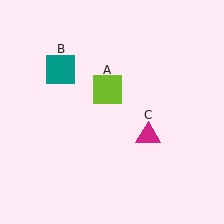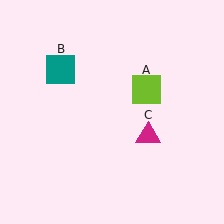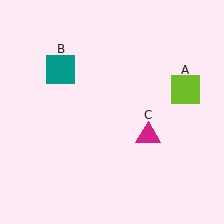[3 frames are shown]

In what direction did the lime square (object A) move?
The lime square (object A) moved right.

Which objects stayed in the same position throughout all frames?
Teal square (object B) and magenta triangle (object C) remained stationary.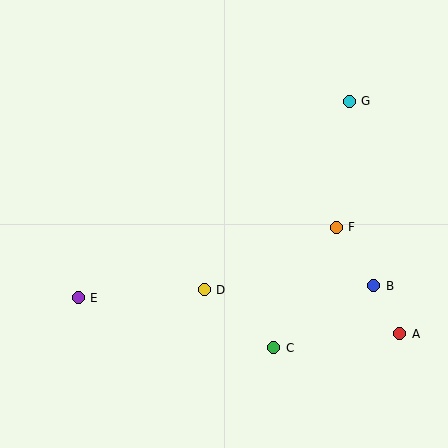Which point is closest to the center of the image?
Point D at (204, 290) is closest to the center.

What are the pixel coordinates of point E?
Point E is at (78, 298).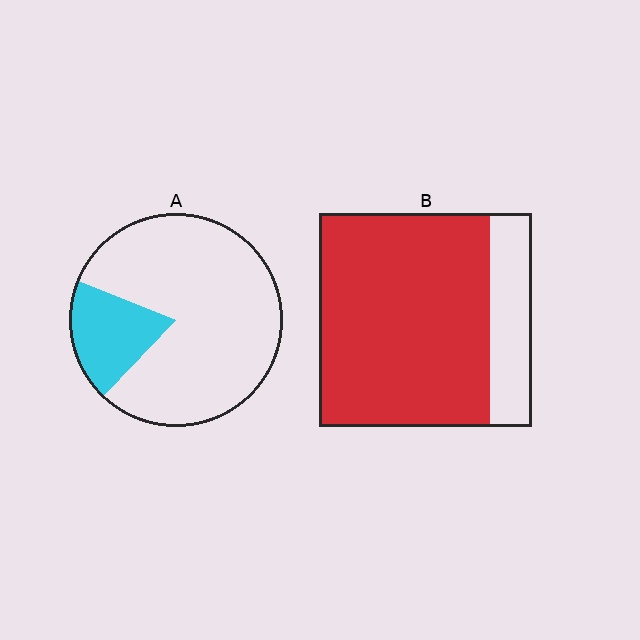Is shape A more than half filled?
No.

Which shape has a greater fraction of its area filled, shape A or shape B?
Shape B.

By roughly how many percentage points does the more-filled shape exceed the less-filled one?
By roughly 60 percentage points (B over A).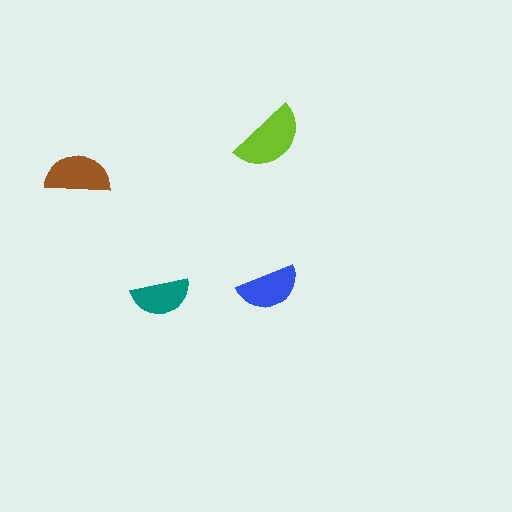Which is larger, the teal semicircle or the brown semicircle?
The brown one.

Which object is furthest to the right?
The lime semicircle is rightmost.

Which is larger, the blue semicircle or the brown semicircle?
The brown one.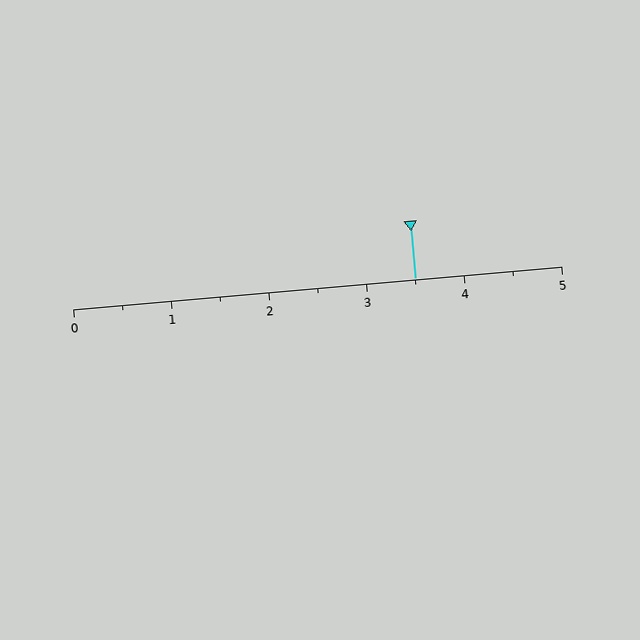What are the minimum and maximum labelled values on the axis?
The axis runs from 0 to 5.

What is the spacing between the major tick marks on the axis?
The major ticks are spaced 1 apart.